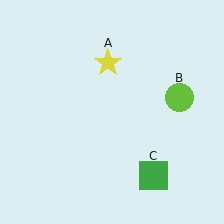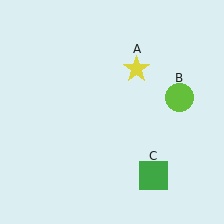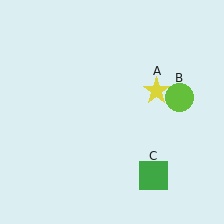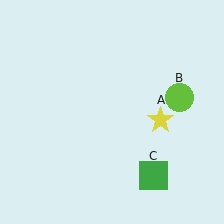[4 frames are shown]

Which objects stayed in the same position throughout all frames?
Lime circle (object B) and green square (object C) remained stationary.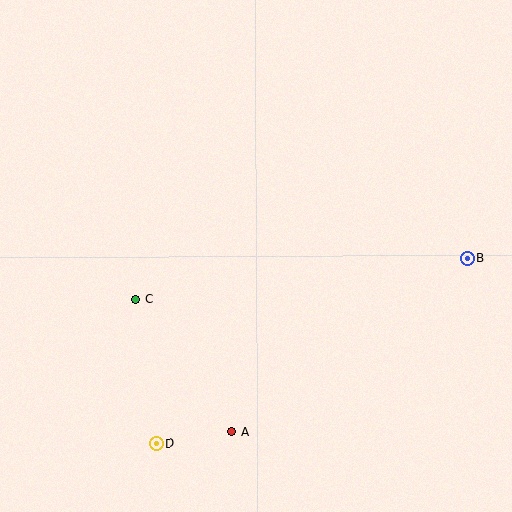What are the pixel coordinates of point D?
Point D is at (156, 443).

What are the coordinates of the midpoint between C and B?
The midpoint between C and B is at (302, 278).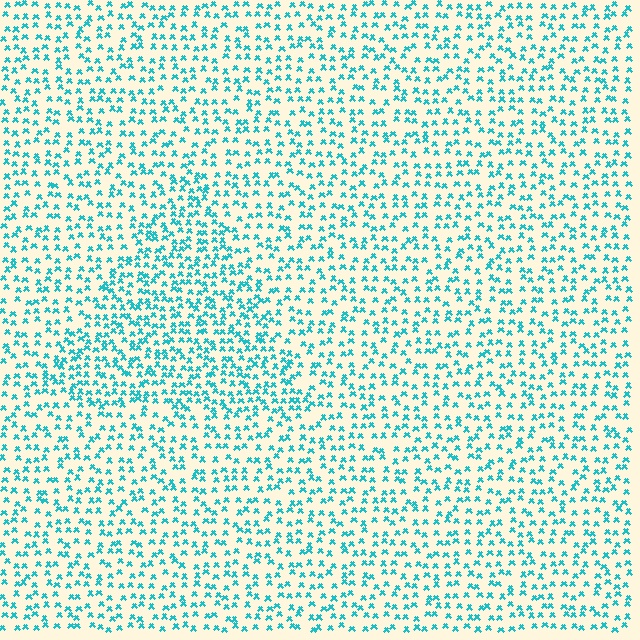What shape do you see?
I see a triangle.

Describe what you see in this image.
The image contains small cyan elements arranged at two different densities. A triangle-shaped region is visible where the elements are more densely packed than the surrounding area.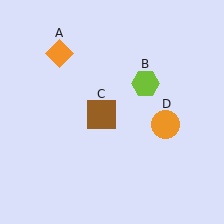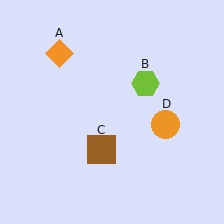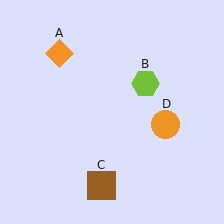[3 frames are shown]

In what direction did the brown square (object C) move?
The brown square (object C) moved down.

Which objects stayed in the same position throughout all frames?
Orange diamond (object A) and lime hexagon (object B) and orange circle (object D) remained stationary.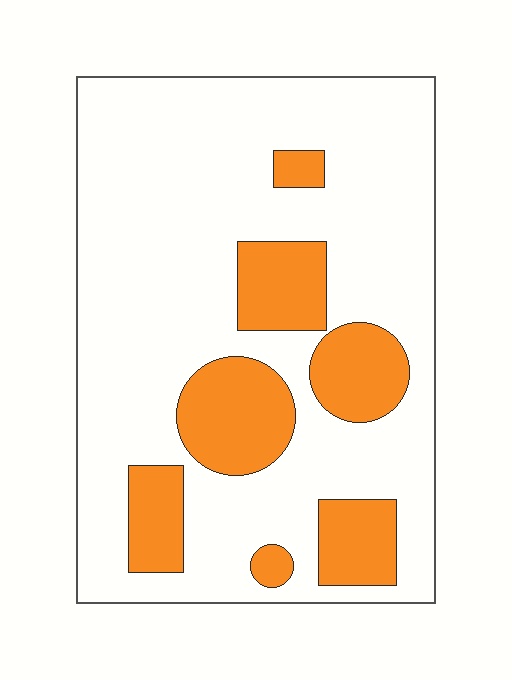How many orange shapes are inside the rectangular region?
7.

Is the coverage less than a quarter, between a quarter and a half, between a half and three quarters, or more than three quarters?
Less than a quarter.